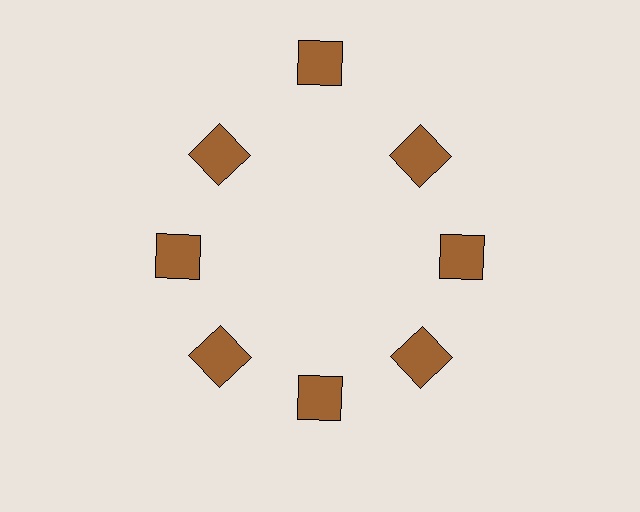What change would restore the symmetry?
The symmetry would be restored by moving it inward, back onto the ring so that all 8 squares sit at equal angles and equal distance from the center.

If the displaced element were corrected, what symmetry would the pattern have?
It would have 8-fold rotational symmetry — the pattern would map onto itself every 45 degrees.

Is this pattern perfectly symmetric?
No. The 8 brown squares are arranged in a ring, but one element near the 12 o'clock position is pushed outward from the center, breaking the 8-fold rotational symmetry.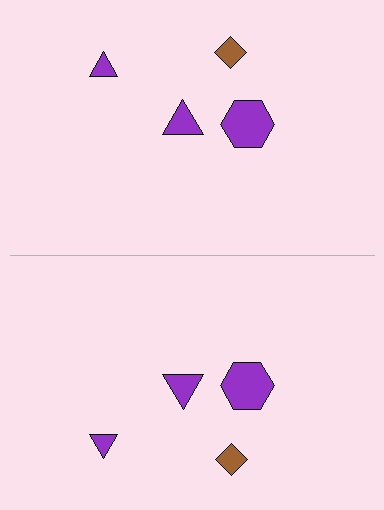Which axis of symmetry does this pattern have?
The pattern has a horizontal axis of symmetry running through the center of the image.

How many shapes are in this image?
There are 8 shapes in this image.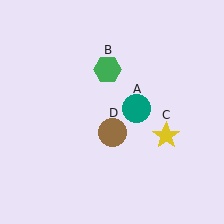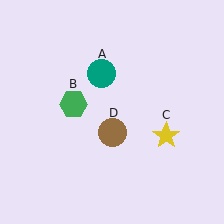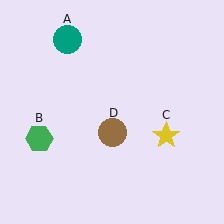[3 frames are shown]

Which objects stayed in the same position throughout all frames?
Yellow star (object C) and brown circle (object D) remained stationary.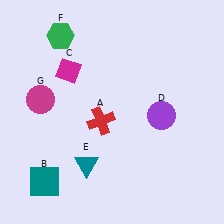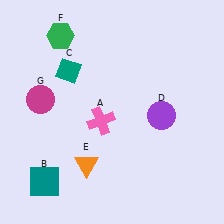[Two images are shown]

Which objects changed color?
A changed from red to pink. C changed from magenta to teal. E changed from teal to orange.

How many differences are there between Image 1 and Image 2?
There are 3 differences between the two images.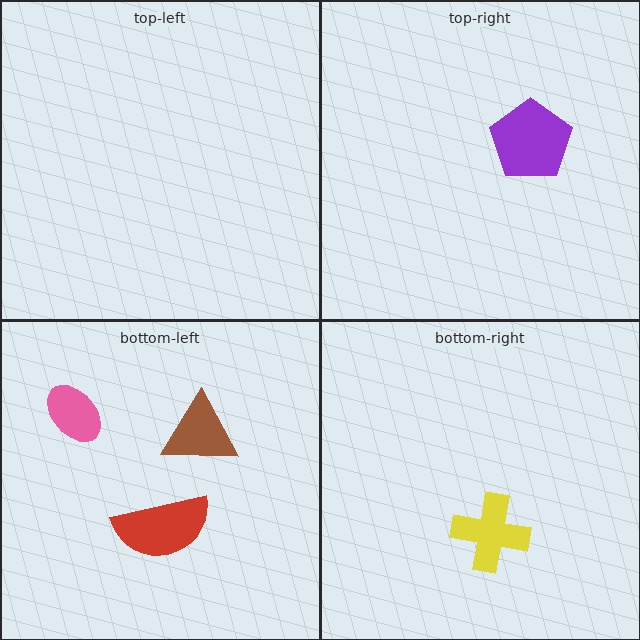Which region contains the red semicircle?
The bottom-left region.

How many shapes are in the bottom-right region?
1.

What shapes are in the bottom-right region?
The yellow cross.